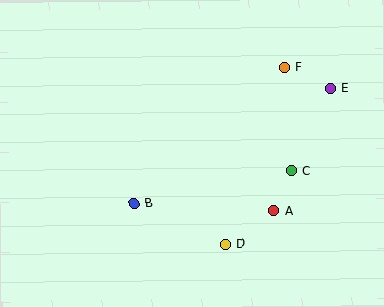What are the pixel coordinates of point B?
Point B is at (134, 203).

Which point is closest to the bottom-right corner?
Point A is closest to the bottom-right corner.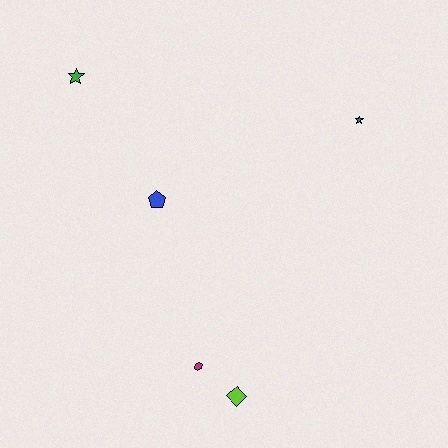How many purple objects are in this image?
There are no purple objects.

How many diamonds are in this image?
There is 1 diamond.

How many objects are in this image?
There are 5 objects.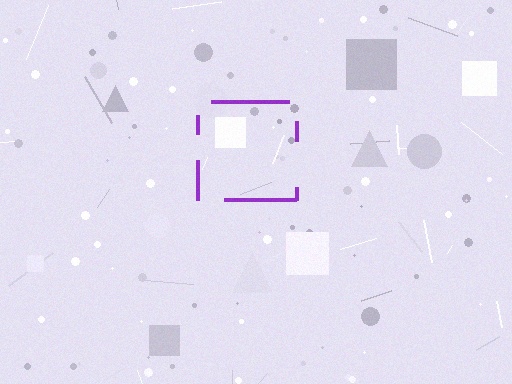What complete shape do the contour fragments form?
The contour fragments form a square.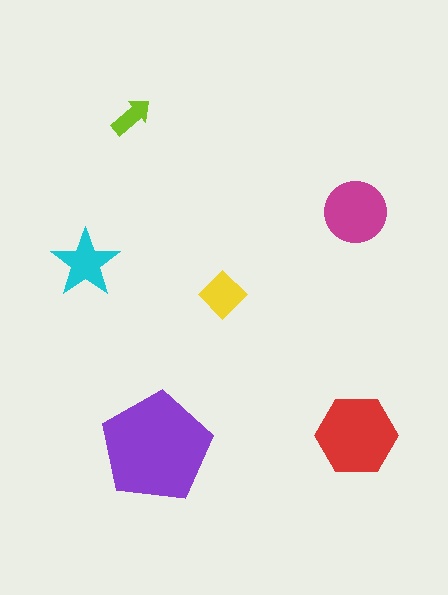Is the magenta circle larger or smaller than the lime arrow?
Larger.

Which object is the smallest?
The lime arrow.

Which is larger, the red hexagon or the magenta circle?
The red hexagon.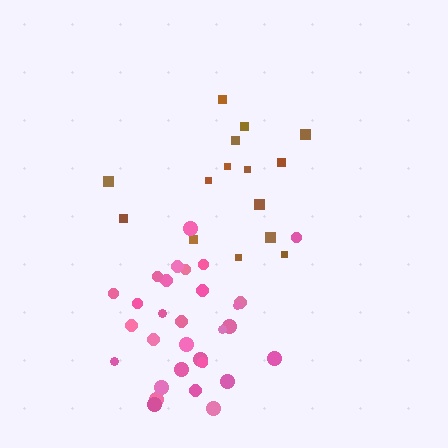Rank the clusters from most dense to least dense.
pink, brown.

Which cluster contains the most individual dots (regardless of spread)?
Pink (30).